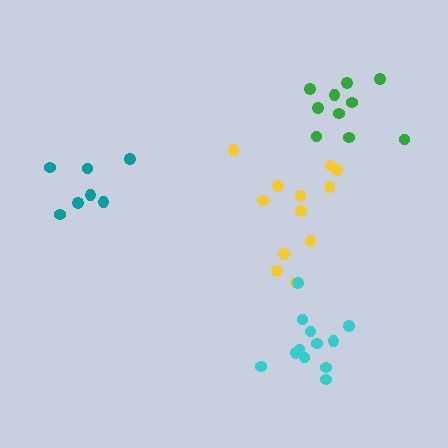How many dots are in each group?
Group 1: 12 dots, Group 2: 7 dots, Group 3: 10 dots, Group 4: 12 dots (41 total).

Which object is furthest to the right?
The green cluster is rightmost.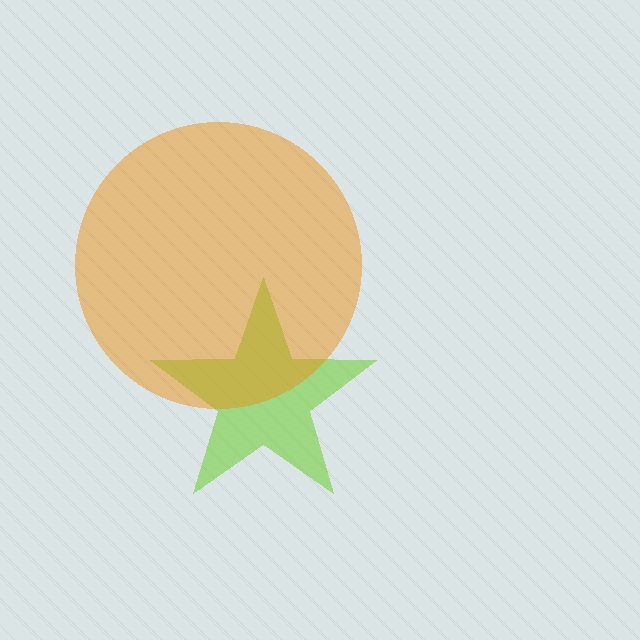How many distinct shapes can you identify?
There are 2 distinct shapes: a lime star, an orange circle.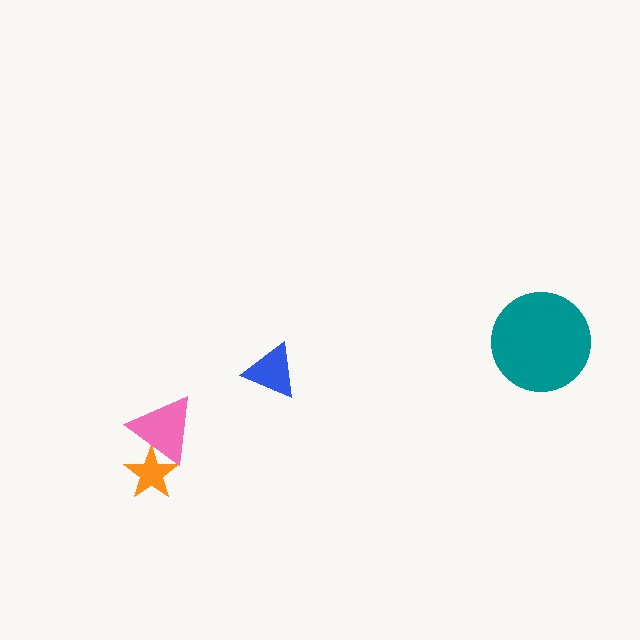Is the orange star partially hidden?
Yes, it is partially covered by another shape.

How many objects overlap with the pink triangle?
1 object overlaps with the pink triangle.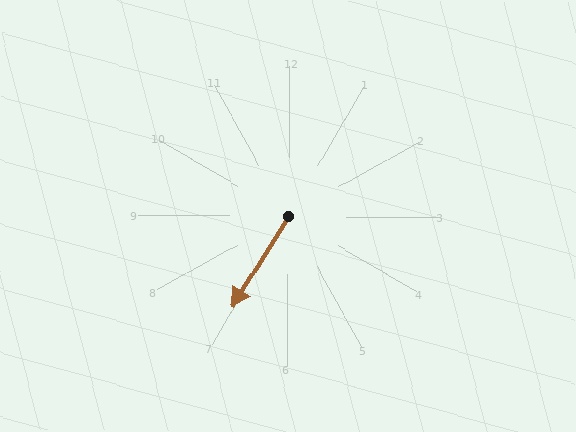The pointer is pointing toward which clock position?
Roughly 7 o'clock.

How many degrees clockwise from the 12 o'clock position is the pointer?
Approximately 211 degrees.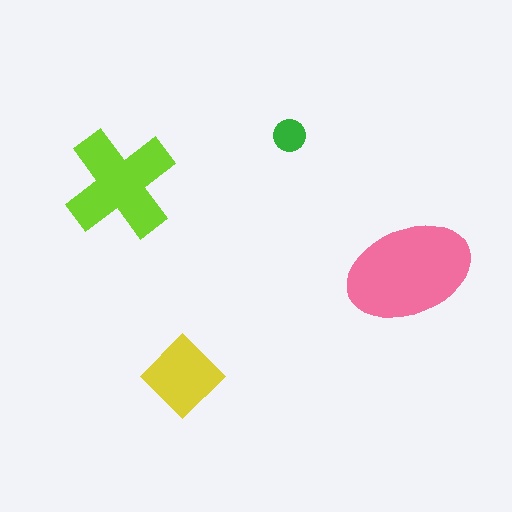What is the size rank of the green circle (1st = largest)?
4th.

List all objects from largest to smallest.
The pink ellipse, the lime cross, the yellow diamond, the green circle.